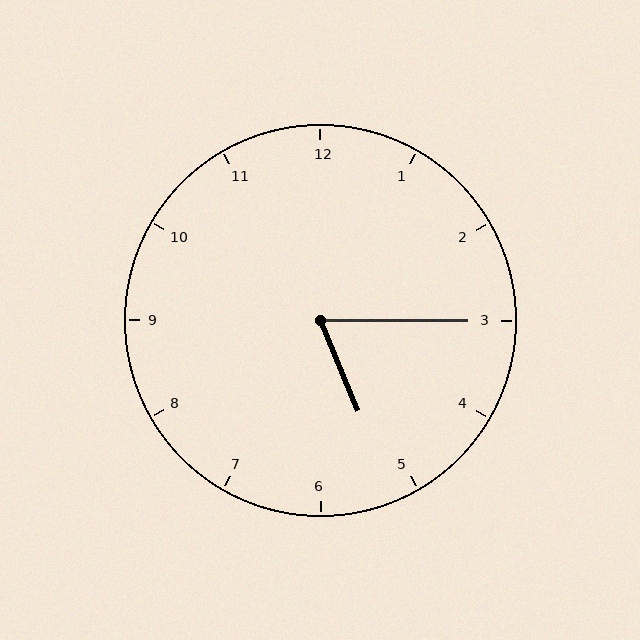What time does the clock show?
5:15.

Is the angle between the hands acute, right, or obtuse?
It is acute.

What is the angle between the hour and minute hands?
Approximately 68 degrees.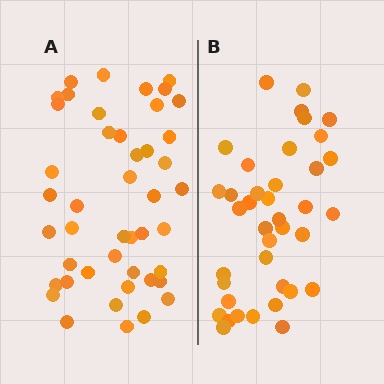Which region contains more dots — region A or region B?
Region A (the left region) has more dots.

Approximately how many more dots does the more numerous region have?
Region A has about 6 more dots than region B.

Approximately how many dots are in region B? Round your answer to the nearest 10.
About 40 dots. (The exact count is 39, which rounds to 40.)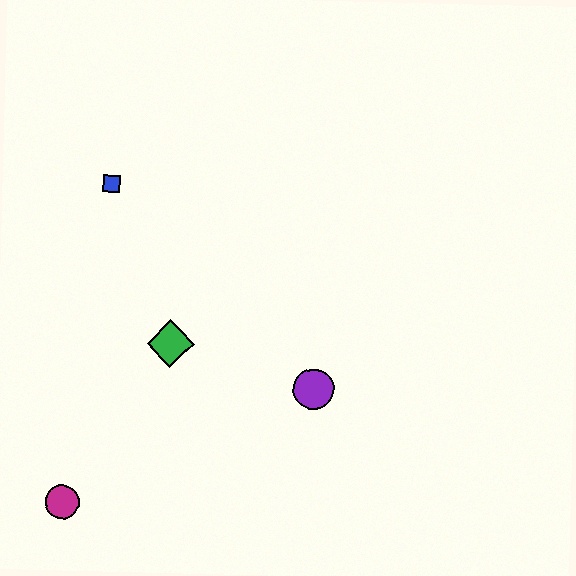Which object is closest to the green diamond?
The purple circle is closest to the green diamond.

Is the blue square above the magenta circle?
Yes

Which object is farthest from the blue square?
The magenta circle is farthest from the blue square.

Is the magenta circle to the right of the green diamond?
No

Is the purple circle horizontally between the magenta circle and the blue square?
No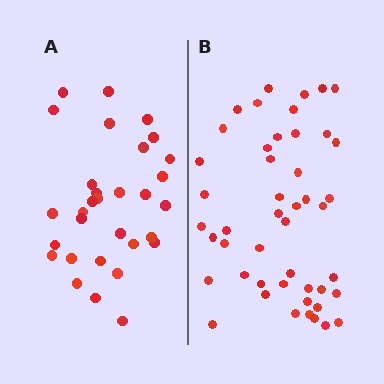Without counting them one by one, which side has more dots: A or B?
Region B (the right region) has more dots.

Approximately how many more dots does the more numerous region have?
Region B has approximately 15 more dots than region A.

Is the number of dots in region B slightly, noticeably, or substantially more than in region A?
Region B has substantially more. The ratio is roughly 1.5 to 1.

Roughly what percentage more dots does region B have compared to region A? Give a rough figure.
About 50% more.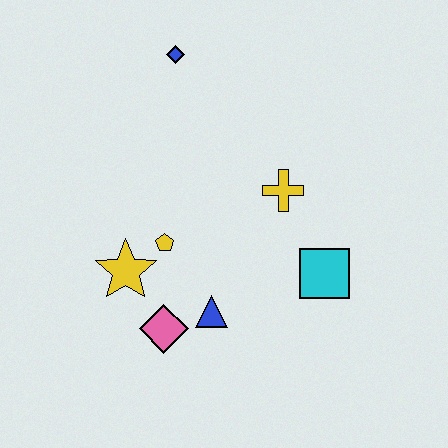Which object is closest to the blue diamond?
The yellow cross is closest to the blue diamond.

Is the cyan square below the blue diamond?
Yes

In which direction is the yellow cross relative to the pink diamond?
The yellow cross is above the pink diamond.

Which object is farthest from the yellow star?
The blue diamond is farthest from the yellow star.